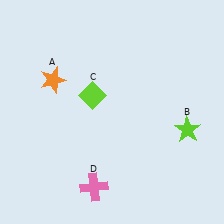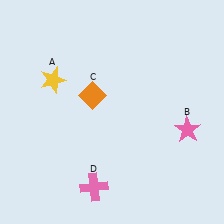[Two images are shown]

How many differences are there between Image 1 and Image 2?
There are 3 differences between the two images.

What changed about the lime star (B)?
In Image 1, B is lime. In Image 2, it changed to pink.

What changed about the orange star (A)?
In Image 1, A is orange. In Image 2, it changed to yellow.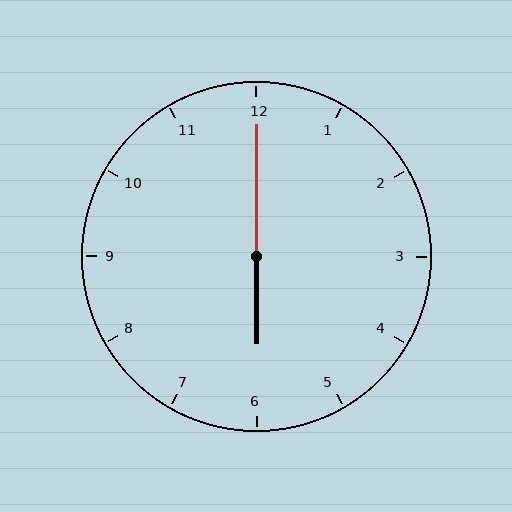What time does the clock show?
6:00.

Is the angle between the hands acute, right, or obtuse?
It is obtuse.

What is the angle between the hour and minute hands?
Approximately 180 degrees.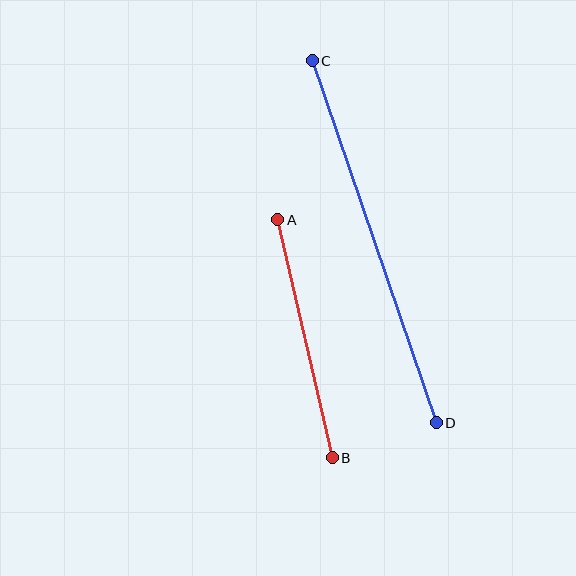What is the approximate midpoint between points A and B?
The midpoint is at approximately (305, 339) pixels.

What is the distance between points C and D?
The distance is approximately 382 pixels.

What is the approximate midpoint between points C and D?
The midpoint is at approximately (374, 242) pixels.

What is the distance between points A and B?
The distance is approximately 244 pixels.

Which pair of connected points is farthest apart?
Points C and D are farthest apart.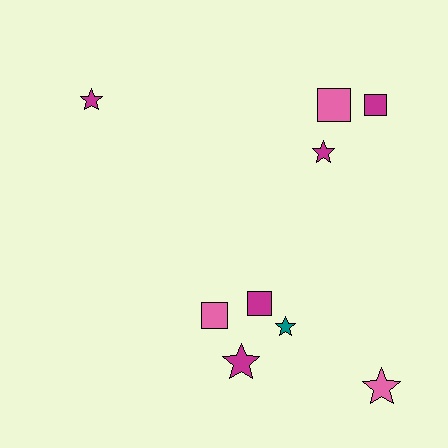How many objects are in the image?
There are 9 objects.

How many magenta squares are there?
There are 2 magenta squares.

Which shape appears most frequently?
Star, with 5 objects.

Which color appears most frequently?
Magenta, with 5 objects.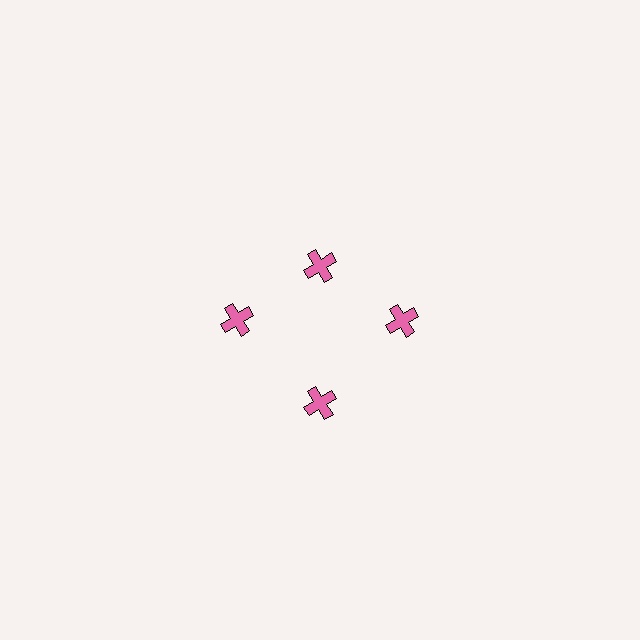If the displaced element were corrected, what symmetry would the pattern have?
It would have 4-fold rotational symmetry — the pattern would map onto itself every 90 degrees.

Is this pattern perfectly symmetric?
No. The 4 pink crosses are arranged in a ring, but one element near the 12 o'clock position is pulled inward toward the center, breaking the 4-fold rotational symmetry.